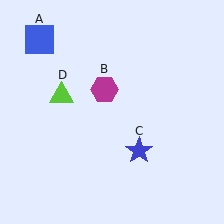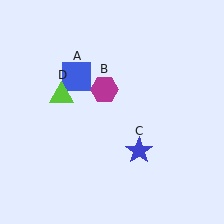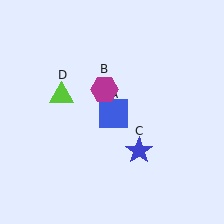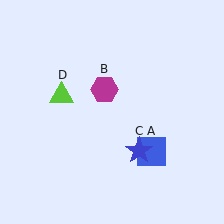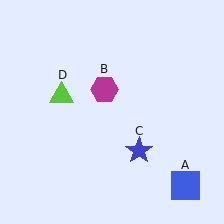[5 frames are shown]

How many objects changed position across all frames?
1 object changed position: blue square (object A).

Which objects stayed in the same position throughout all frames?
Magenta hexagon (object B) and blue star (object C) and lime triangle (object D) remained stationary.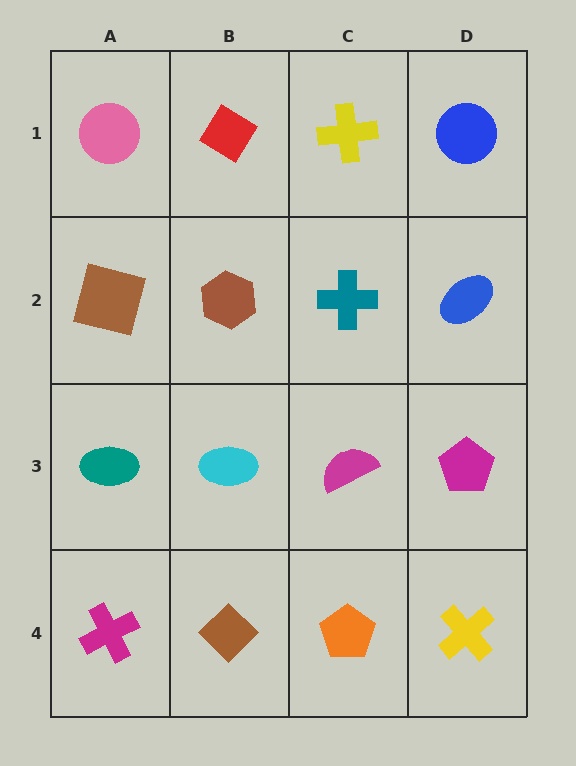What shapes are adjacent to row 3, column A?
A brown square (row 2, column A), a magenta cross (row 4, column A), a cyan ellipse (row 3, column B).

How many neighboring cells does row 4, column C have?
3.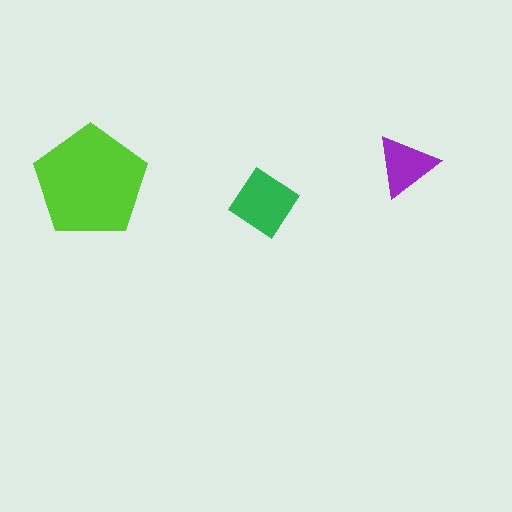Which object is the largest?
The lime pentagon.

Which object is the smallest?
The purple triangle.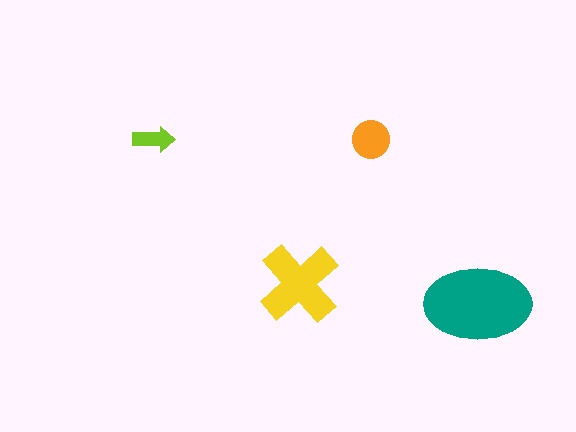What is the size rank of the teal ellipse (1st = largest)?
1st.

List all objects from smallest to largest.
The lime arrow, the orange circle, the yellow cross, the teal ellipse.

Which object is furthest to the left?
The lime arrow is leftmost.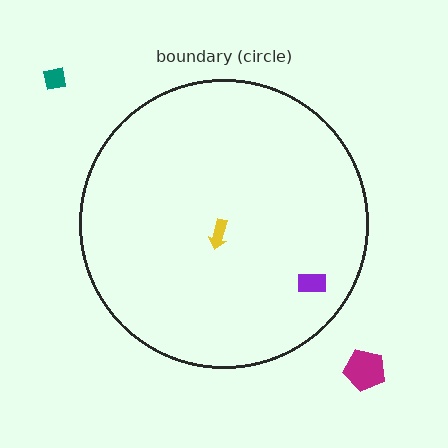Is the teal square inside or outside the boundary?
Outside.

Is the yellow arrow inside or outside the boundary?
Inside.